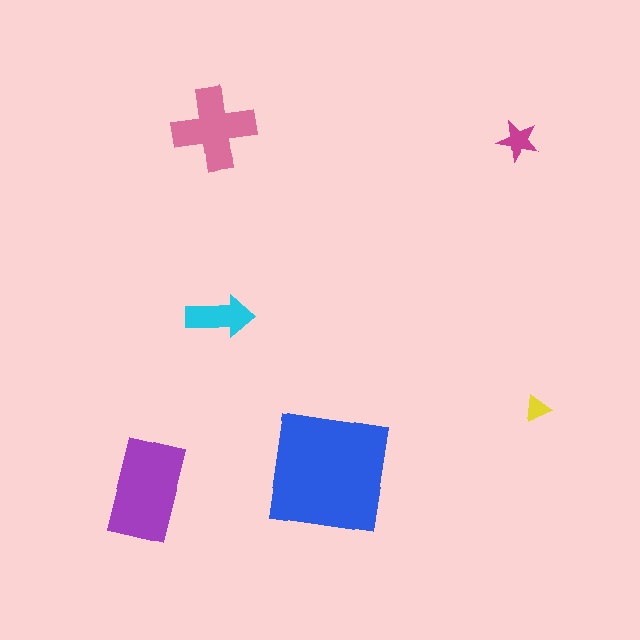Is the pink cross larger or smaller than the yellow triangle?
Larger.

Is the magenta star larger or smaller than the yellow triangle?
Larger.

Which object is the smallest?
The yellow triangle.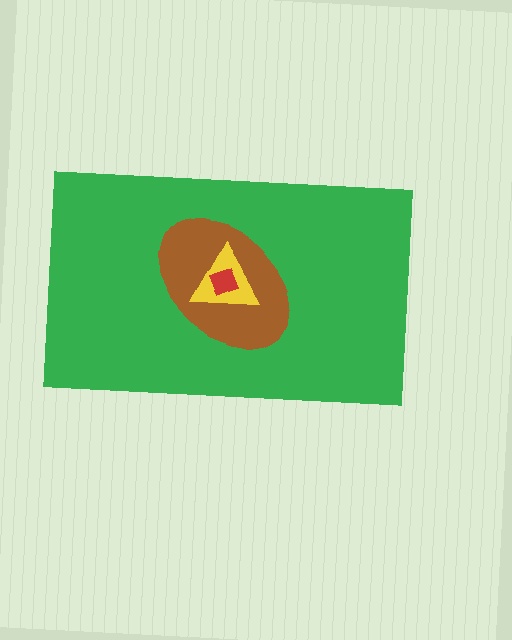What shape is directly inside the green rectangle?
The brown ellipse.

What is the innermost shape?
The red diamond.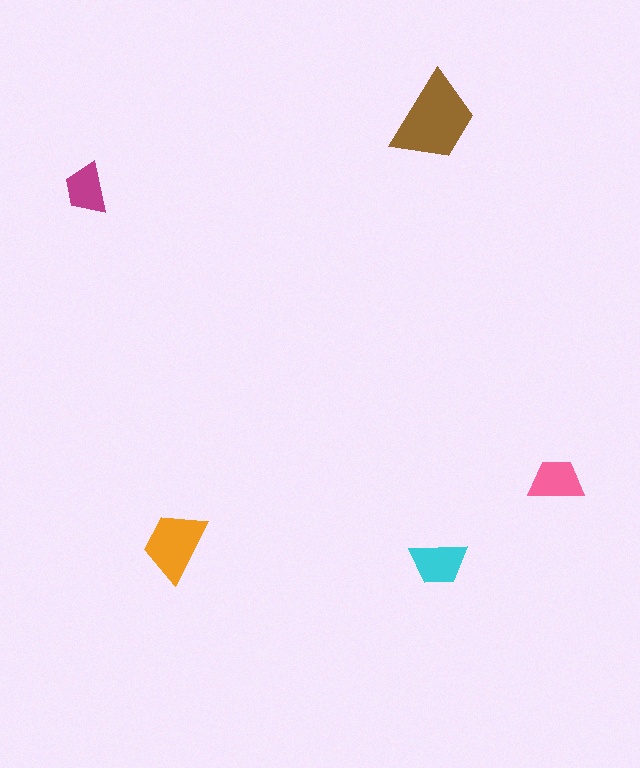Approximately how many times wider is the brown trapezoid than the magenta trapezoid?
About 2 times wider.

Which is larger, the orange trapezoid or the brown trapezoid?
The brown one.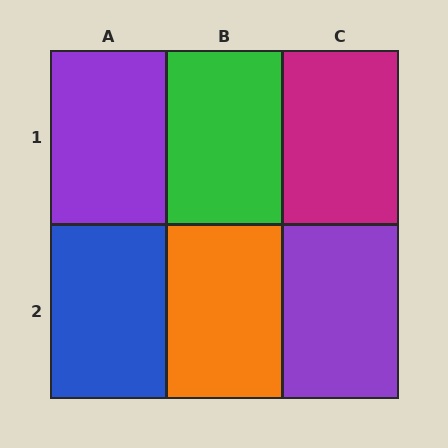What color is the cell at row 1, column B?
Green.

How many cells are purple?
2 cells are purple.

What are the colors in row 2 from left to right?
Blue, orange, purple.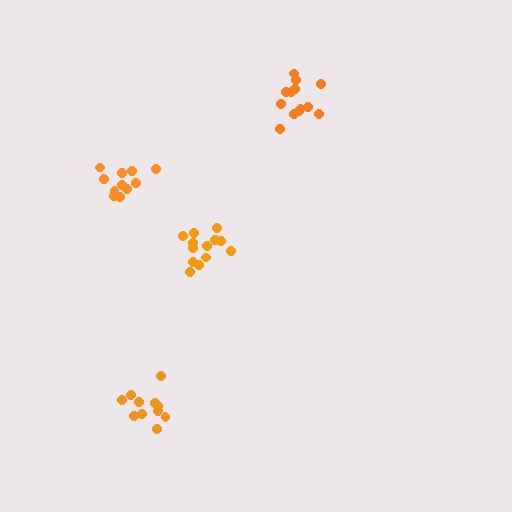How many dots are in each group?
Group 1: 11 dots, Group 2: 11 dots, Group 3: 13 dots, Group 4: 13 dots (48 total).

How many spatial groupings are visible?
There are 4 spatial groupings.